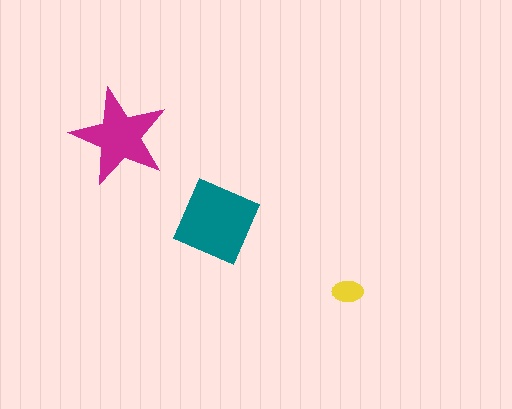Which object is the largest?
The teal diamond.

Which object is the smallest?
The yellow ellipse.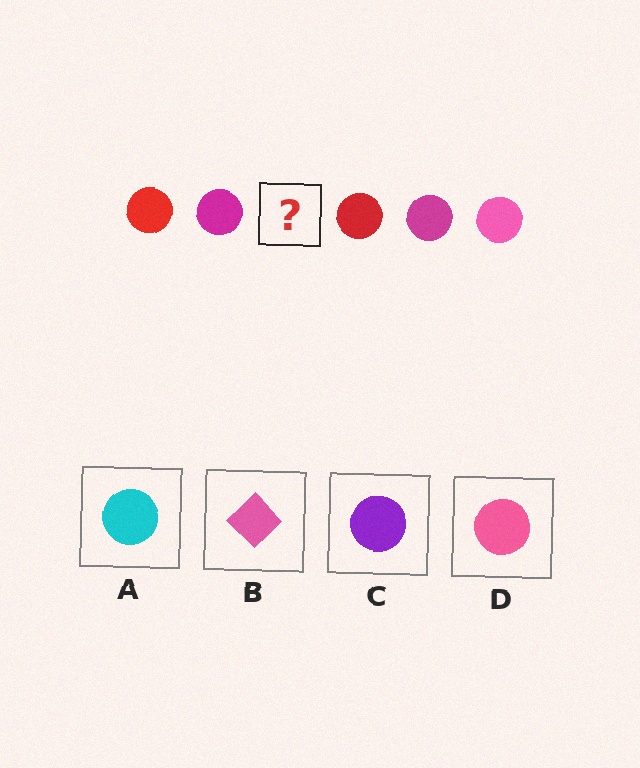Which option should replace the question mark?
Option D.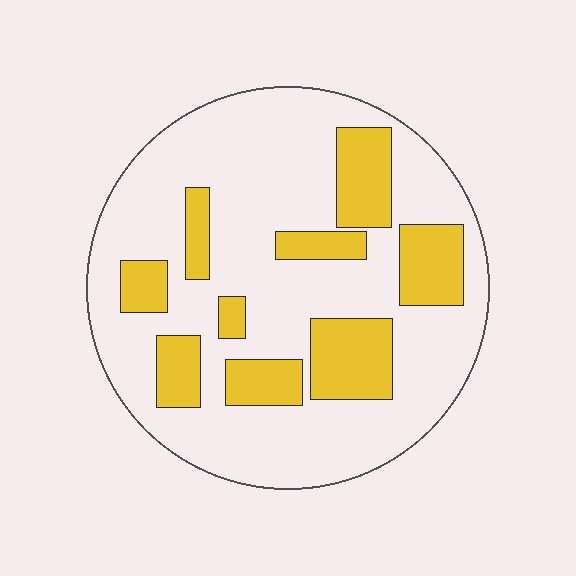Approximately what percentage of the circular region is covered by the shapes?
Approximately 25%.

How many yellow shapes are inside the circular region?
9.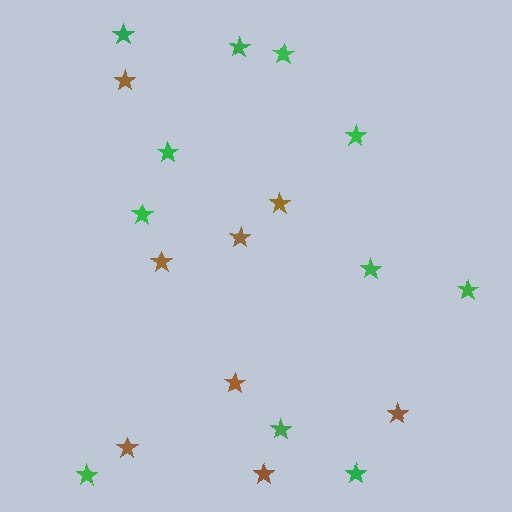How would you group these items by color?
There are 2 groups: one group of brown stars (8) and one group of green stars (11).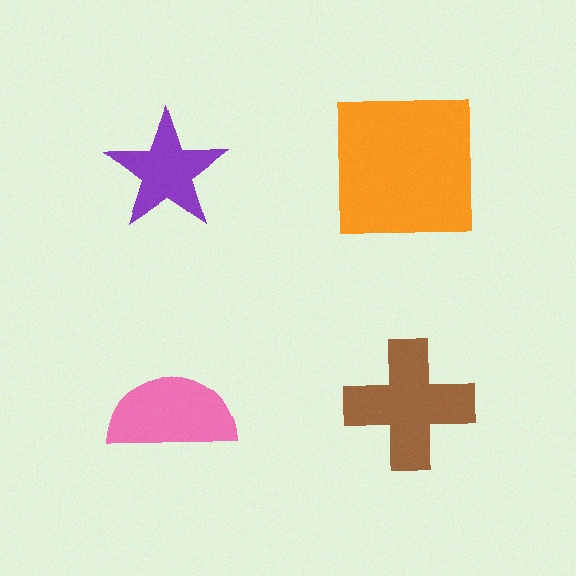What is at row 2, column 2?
A brown cross.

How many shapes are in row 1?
2 shapes.